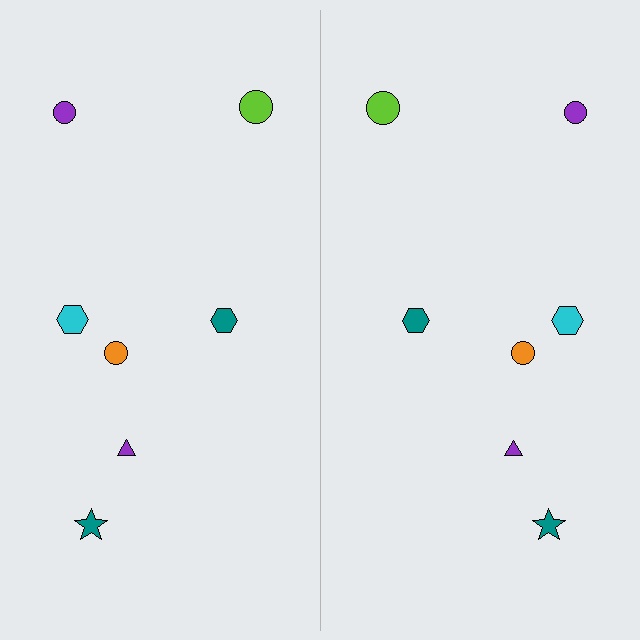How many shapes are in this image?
There are 14 shapes in this image.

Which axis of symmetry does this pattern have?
The pattern has a vertical axis of symmetry running through the center of the image.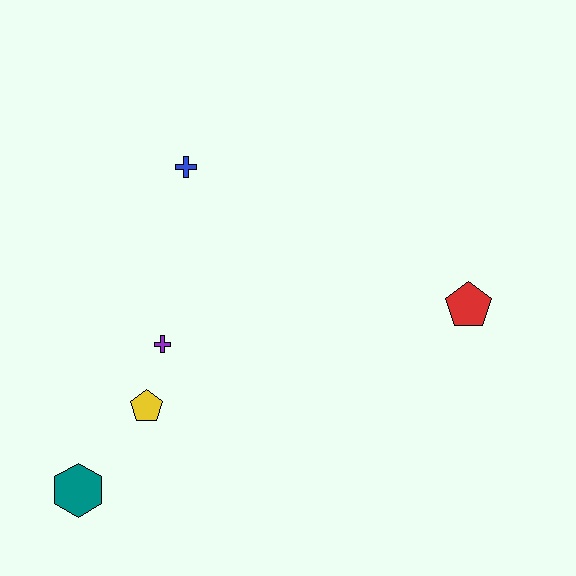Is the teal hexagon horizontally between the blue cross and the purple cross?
No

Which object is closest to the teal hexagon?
The yellow pentagon is closest to the teal hexagon.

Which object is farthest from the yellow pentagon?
The red pentagon is farthest from the yellow pentagon.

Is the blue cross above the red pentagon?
Yes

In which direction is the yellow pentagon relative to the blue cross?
The yellow pentagon is below the blue cross.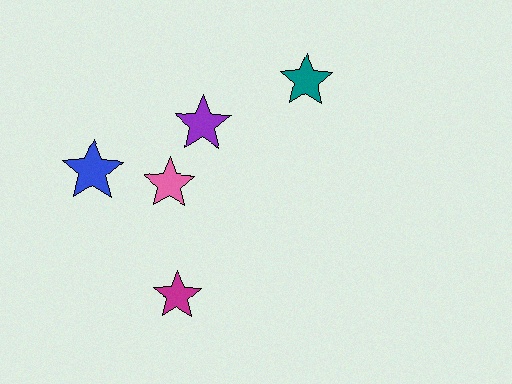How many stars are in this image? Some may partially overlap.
There are 5 stars.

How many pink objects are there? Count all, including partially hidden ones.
There is 1 pink object.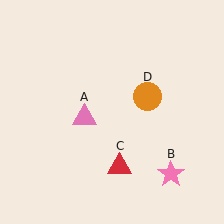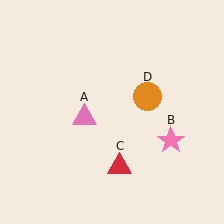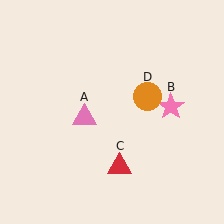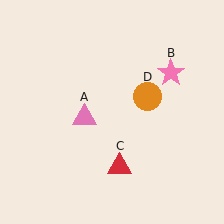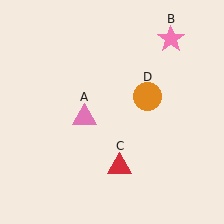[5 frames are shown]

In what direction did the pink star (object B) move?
The pink star (object B) moved up.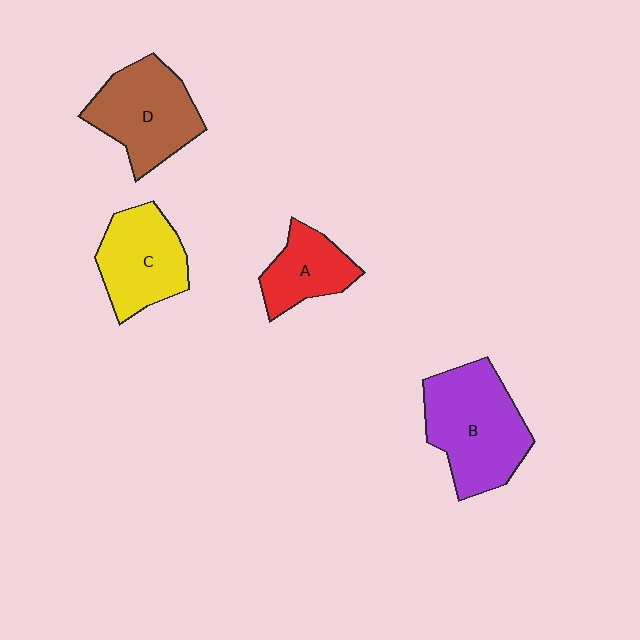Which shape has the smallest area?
Shape A (red).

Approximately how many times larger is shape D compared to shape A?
Approximately 1.5 times.